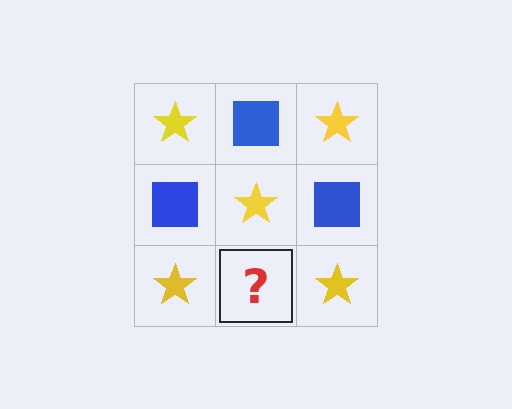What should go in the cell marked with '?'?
The missing cell should contain a blue square.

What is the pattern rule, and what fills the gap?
The rule is that it alternates yellow star and blue square in a checkerboard pattern. The gap should be filled with a blue square.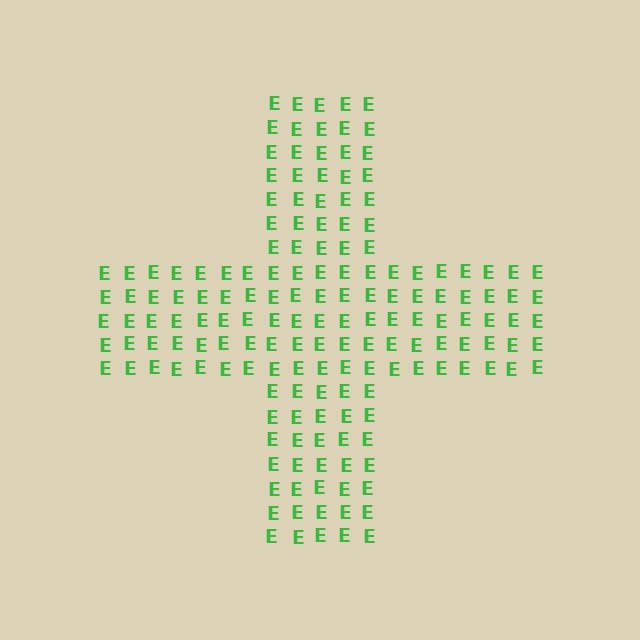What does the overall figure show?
The overall figure shows a cross.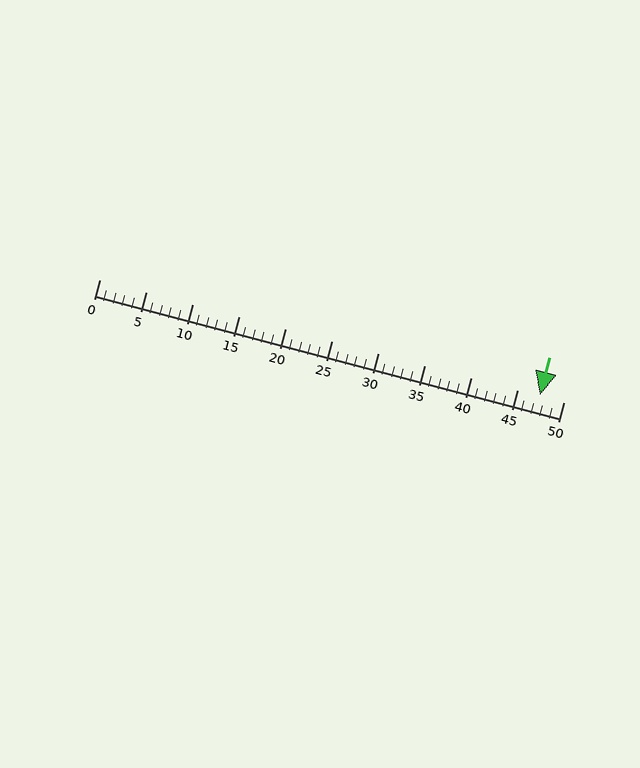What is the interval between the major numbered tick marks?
The major tick marks are spaced 5 units apart.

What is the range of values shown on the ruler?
The ruler shows values from 0 to 50.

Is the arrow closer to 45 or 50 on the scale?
The arrow is closer to 45.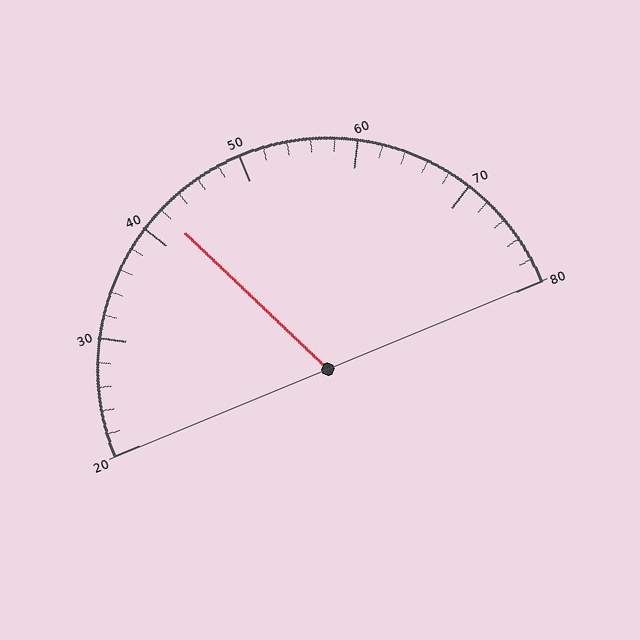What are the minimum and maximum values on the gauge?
The gauge ranges from 20 to 80.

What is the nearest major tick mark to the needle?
The nearest major tick mark is 40.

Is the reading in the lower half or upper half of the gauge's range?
The reading is in the lower half of the range (20 to 80).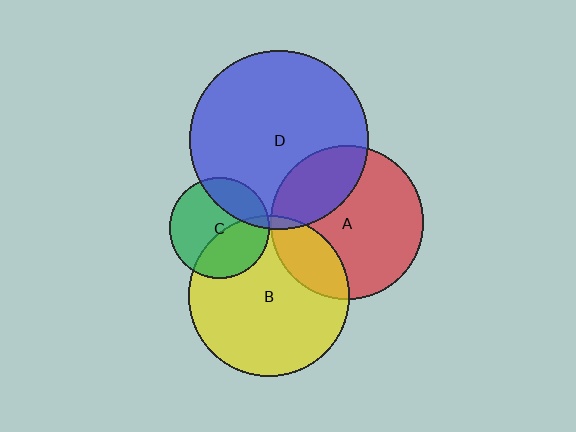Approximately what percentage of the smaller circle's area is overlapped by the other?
Approximately 5%.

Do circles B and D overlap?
Yes.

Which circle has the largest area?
Circle D (blue).